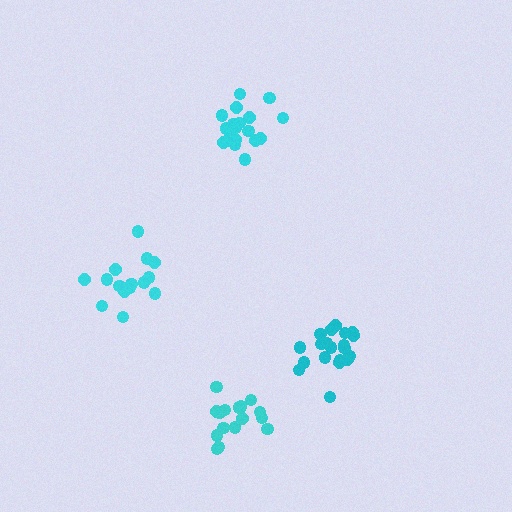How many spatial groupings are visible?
There are 4 spatial groupings.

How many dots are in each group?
Group 1: 19 dots, Group 2: 15 dots, Group 3: 20 dots, Group 4: 16 dots (70 total).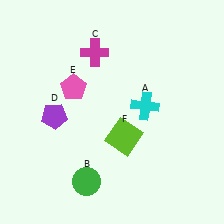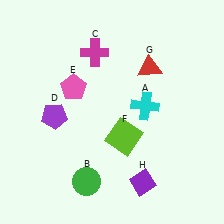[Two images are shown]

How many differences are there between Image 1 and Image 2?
There are 2 differences between the two images.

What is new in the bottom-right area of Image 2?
A purple diamond (H) was added in the bottom-right area of Image 2.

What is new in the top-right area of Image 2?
A red triangle (G) was added in the top-right area of Image 2.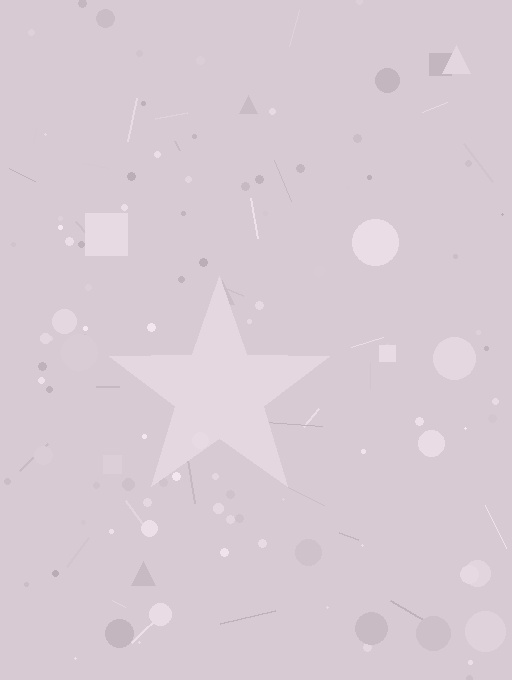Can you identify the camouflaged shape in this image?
The camouflaged shape is a star.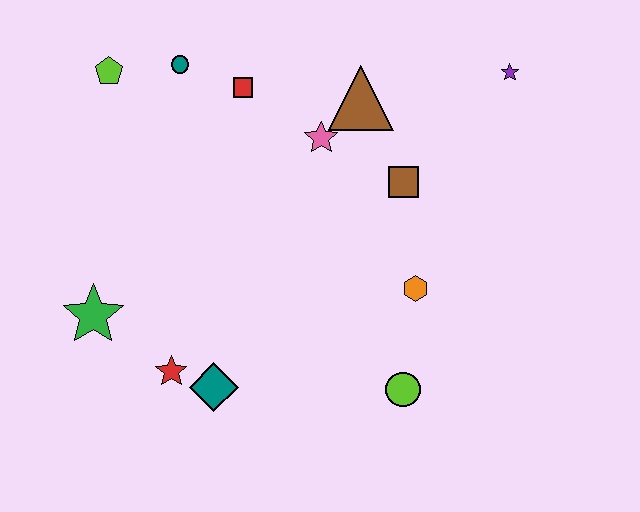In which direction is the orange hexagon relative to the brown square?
The orange hexagon is below the brown square.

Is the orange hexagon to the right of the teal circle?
Yes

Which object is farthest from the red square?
The lime circle is farthest from the red square.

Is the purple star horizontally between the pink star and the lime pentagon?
No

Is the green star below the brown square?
Yes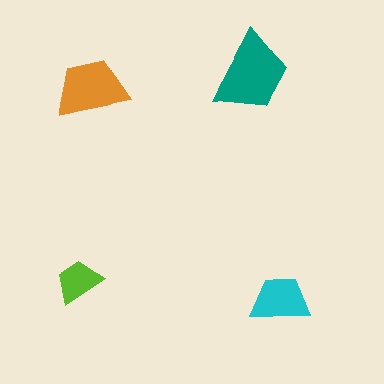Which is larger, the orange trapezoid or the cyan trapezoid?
The orange one.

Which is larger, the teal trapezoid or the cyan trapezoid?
The teal one.